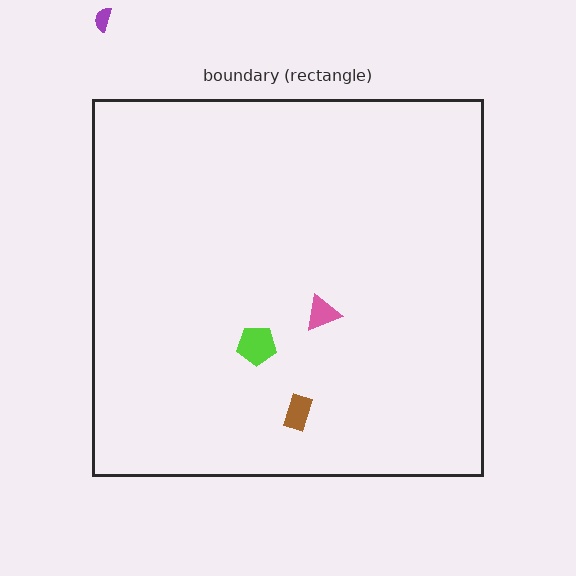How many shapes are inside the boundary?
3 inside, 1 outside.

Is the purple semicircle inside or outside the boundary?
Outside.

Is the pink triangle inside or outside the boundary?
Inside.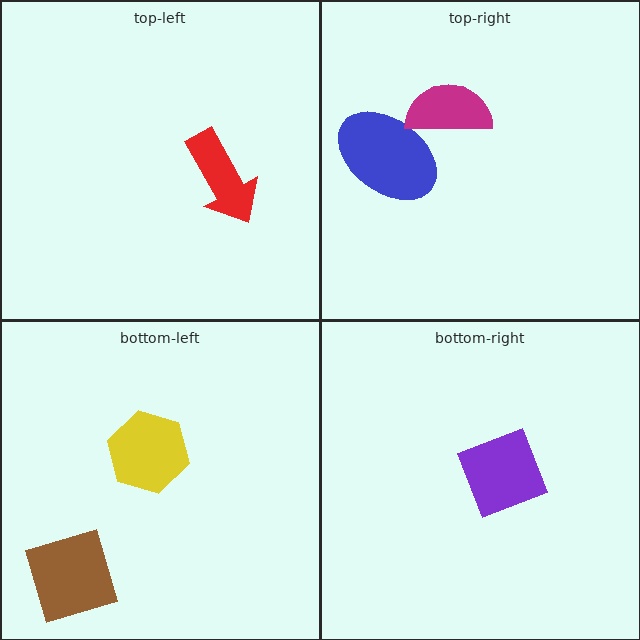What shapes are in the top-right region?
The blue ellipse, the magenta semicircle.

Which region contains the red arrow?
The top-left region.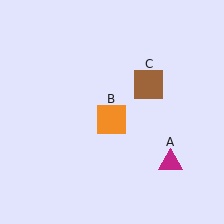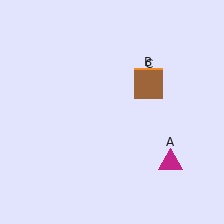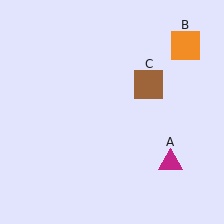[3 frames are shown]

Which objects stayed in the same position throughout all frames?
Magenta triangle (object A) and brown square (object C) remained stationary.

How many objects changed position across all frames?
1 object changed position: orange square (object B).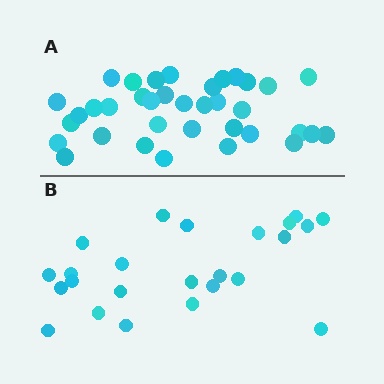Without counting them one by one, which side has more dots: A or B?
Region A (the top region) has more dots.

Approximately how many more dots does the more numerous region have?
Region A has roughly 12 or so more dots than region B.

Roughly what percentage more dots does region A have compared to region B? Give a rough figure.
About 50% more.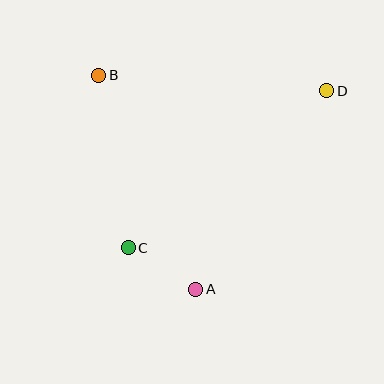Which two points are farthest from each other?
Points C and D are farthest from each other.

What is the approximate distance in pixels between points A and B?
The distance between A and B is approximately 235 pixels.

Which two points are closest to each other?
Points A and C are closest to each other.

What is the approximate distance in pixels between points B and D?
The distance between B and D is approximately 229 pixels.